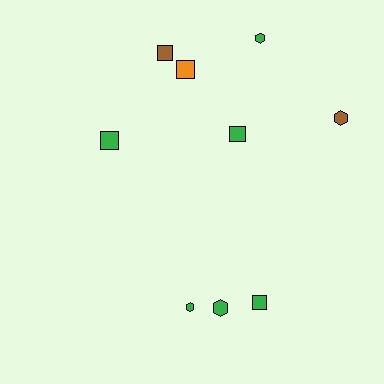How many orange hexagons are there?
There are no orange hexagons.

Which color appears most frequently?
Green, with 6 objects.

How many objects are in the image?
There are 9 objects.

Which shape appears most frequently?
Square, with 5 objects.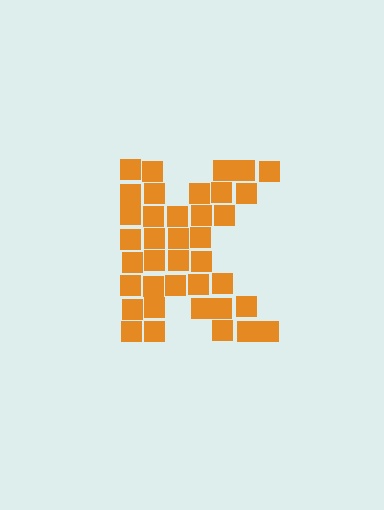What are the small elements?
The small elements are squares.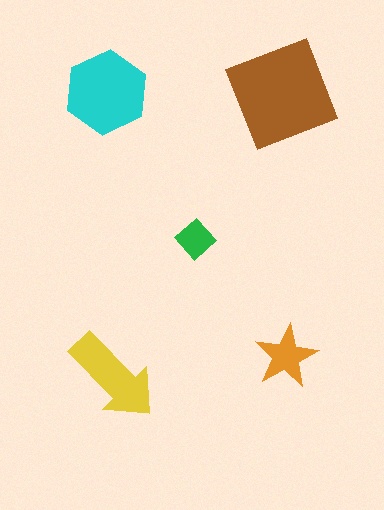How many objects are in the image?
There are 5 objects in the image.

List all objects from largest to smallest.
The brown square, the cyan hexagon, the yellow arrow, the orange star, the green diamond.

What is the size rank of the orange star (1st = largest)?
4th.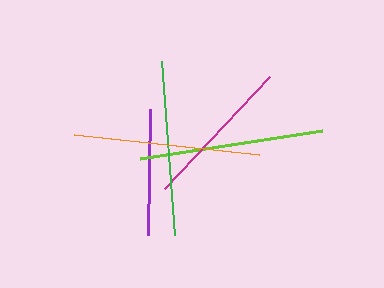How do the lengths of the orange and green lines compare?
The orange and green lines are approximately the same length.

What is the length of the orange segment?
The orange segment is approximately 187 pixels long.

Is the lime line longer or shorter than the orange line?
The orange line is longer than the lime line.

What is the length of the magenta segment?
The magenta segment is approximately 153 pixels long.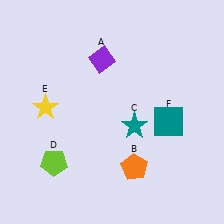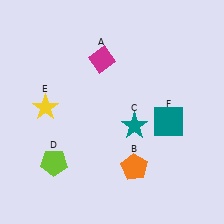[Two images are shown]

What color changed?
The diamond (A) changed from purple in Image 1 to magenta in Image 2.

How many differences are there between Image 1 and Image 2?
There is 1 difference between the two images.